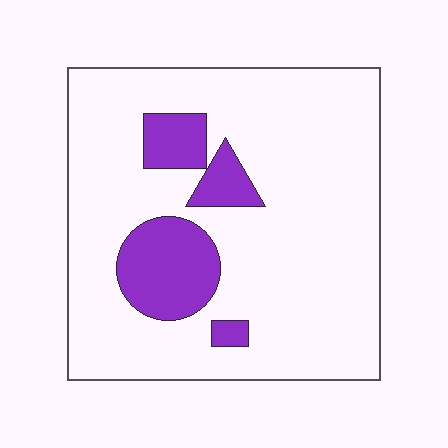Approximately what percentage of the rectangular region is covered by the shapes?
Approximately 15%.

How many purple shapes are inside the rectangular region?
4.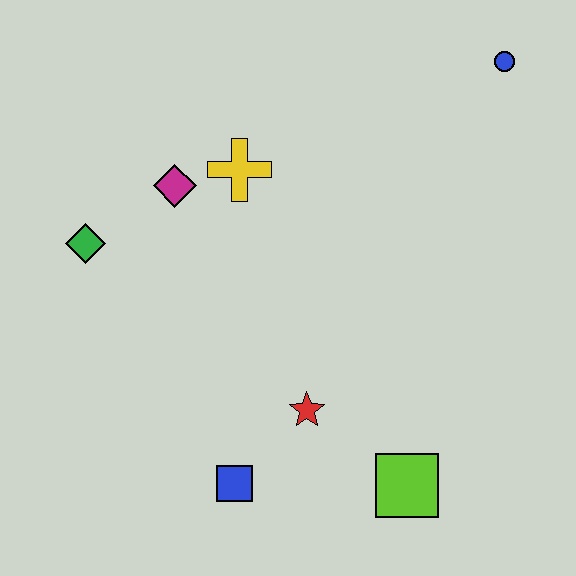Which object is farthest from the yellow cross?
The lime square is farthest from the yellow cross.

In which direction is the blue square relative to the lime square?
The blue square is to the left of the lime square.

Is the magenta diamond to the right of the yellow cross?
No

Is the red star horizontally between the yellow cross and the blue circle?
Yes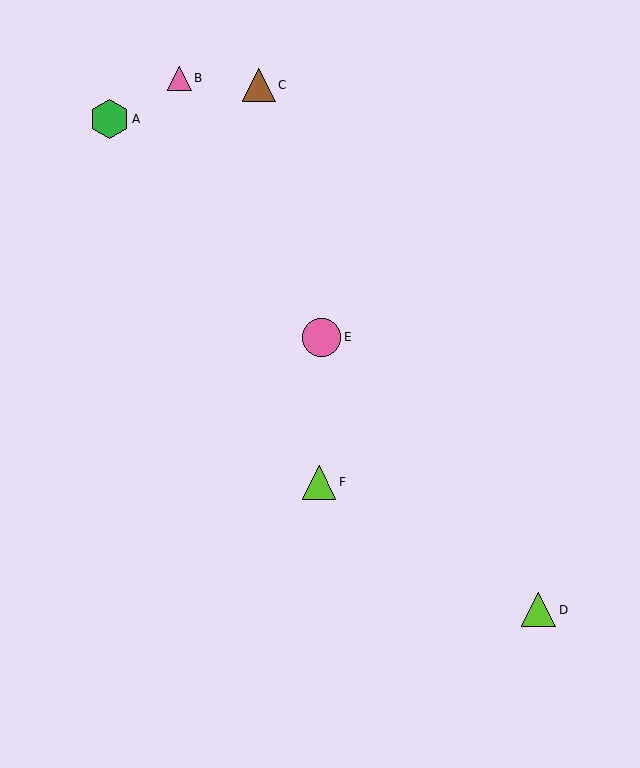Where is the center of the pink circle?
The center of the pink circle is at (322, 337).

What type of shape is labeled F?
Shape F is a lime triangle.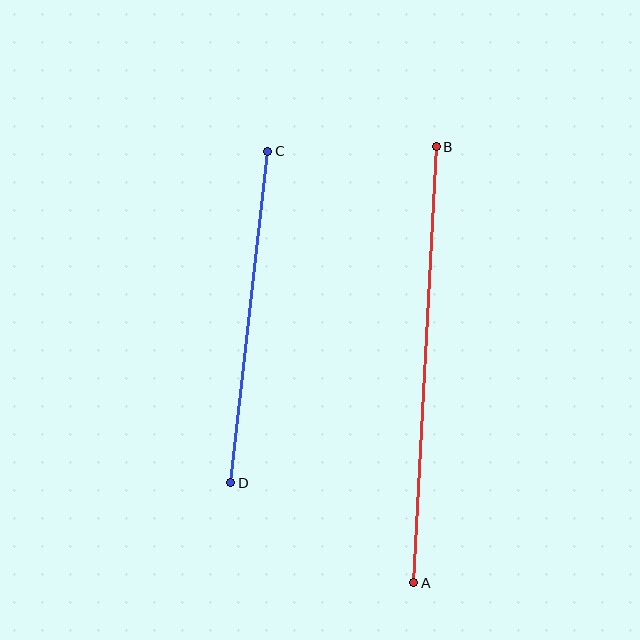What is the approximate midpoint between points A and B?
The midpoint is at approximately (425, 365) pixels.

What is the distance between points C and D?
The distance is approximately 334 pixels.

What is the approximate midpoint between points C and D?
The midpoint is at approximately (249, 317) pixels.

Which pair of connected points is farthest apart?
Points A and B are farthest apart.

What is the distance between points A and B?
The distance is approximately 437 pixels.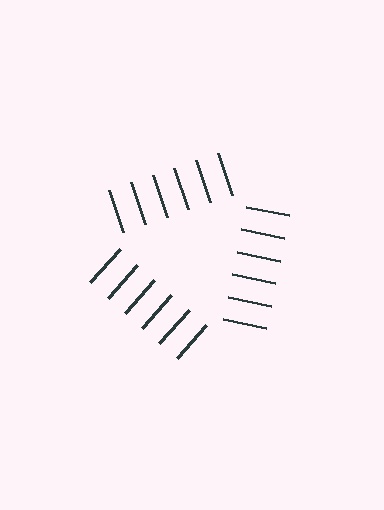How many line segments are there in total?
18 — 6 along each of the 3 edges.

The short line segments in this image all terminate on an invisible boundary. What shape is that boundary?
An illusory triangle — the line segments terminate on its edges but no continuous stroke is drawn.